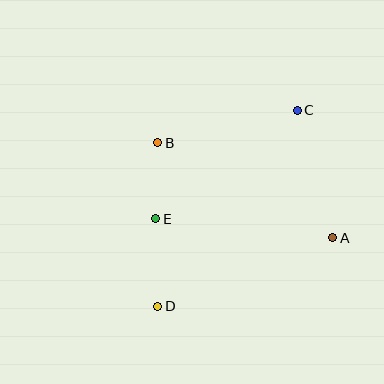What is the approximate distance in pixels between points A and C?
The distance between A and C is approximately 132 pixels.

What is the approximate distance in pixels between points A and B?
The distance between A and B is approximately 199 pixels.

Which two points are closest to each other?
Points B and E are closest to each other.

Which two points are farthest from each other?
Points C and D are farthest from each other.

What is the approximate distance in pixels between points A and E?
The distance between A and E is approximately 178 pixels.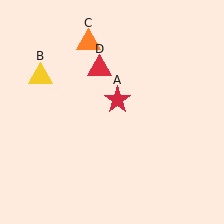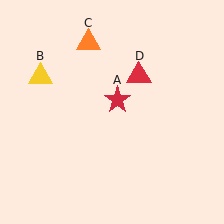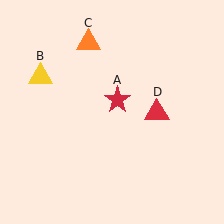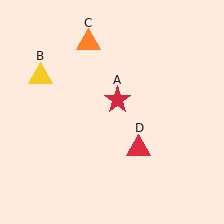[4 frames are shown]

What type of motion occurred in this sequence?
The red triangle (object D) rotated clockwise around the center of the scene.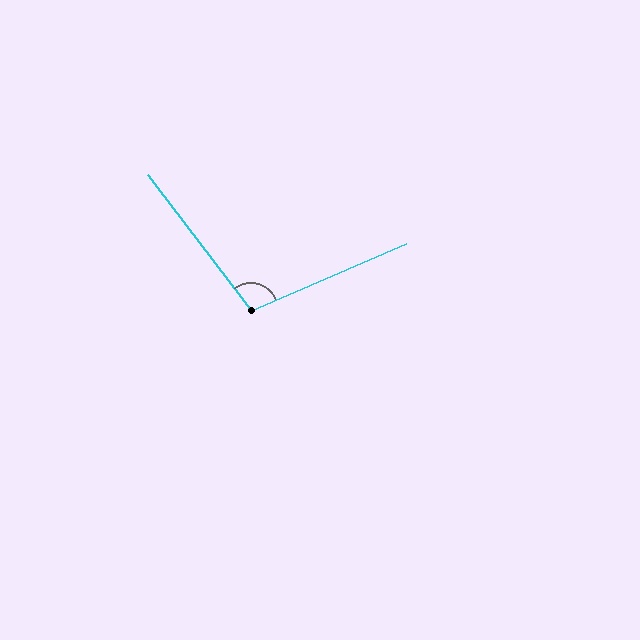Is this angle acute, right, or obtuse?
It is obtuse.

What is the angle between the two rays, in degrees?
Approximately 104 degrees.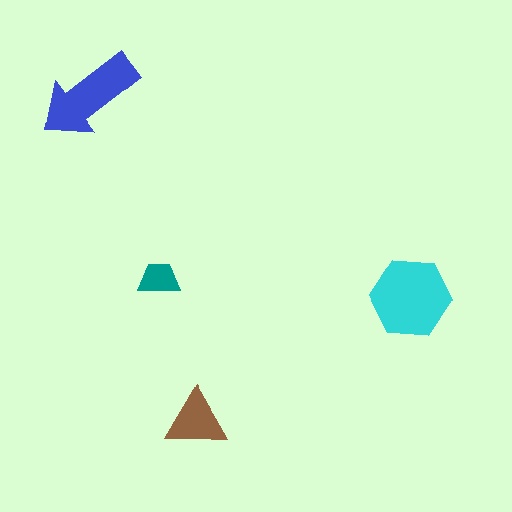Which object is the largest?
The cyan hexagon.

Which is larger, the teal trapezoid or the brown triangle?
The brown triangle.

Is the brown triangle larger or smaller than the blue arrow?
Smaller.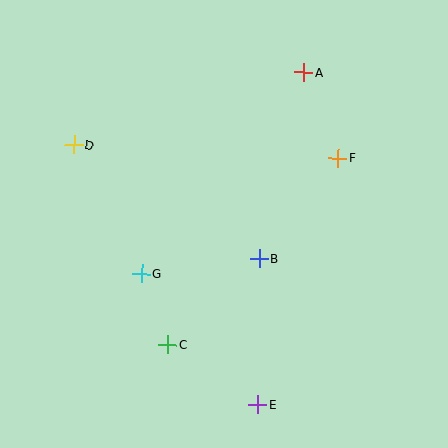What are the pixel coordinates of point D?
Point D is at (74, 145).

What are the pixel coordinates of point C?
Point C is at (168, 345).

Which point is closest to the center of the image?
Point B at (259, 258) is closest to the center.